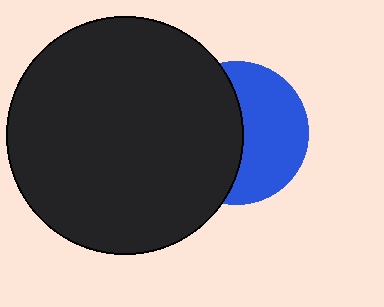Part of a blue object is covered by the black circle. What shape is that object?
It is a circle.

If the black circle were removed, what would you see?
You would see the complete blue circle.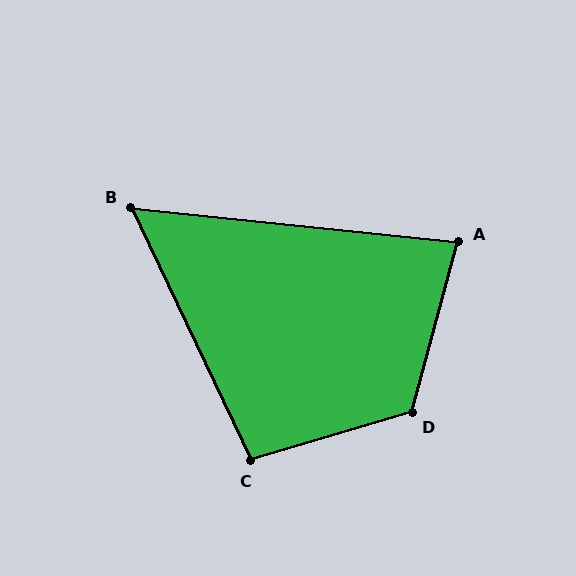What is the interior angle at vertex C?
Approximately 99 degrees (obtuse).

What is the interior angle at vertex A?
Approximately 81 degrees (acute).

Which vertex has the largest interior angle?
D, at approximately 121 degrees.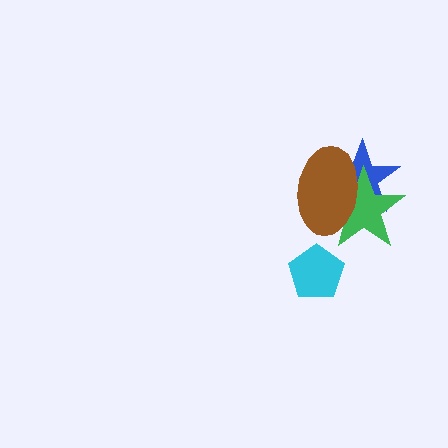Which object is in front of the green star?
The brown ellipse is in front of the green star.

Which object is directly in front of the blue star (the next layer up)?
The green star is directly in front of the blue star.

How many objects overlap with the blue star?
2 objects overlap with the blue star.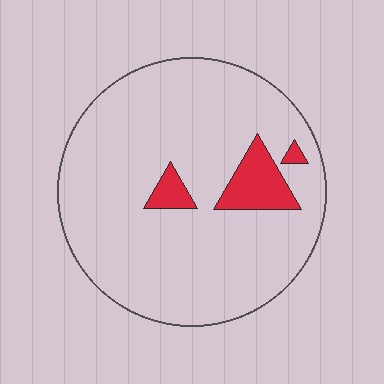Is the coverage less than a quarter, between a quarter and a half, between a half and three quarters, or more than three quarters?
Less than a quarter.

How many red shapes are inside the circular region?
3.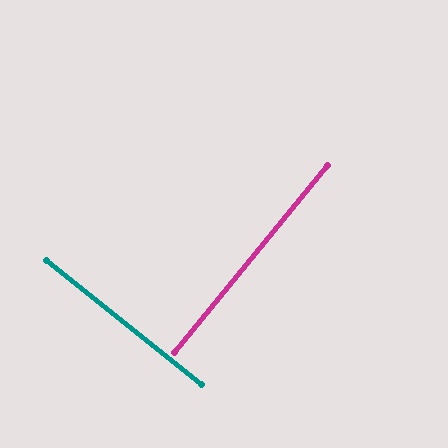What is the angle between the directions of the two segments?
Approximately 89 degrees.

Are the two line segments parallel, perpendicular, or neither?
Perpendicular — they meet at approximately 89°.